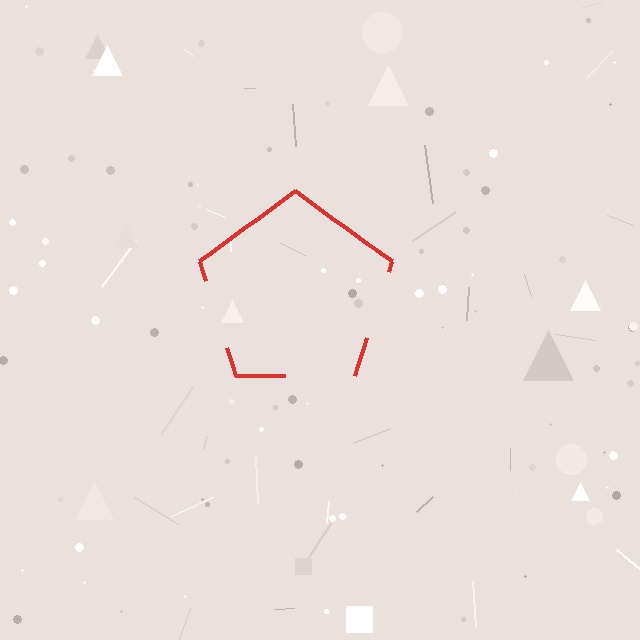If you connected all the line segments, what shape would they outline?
They would outline a pentagon.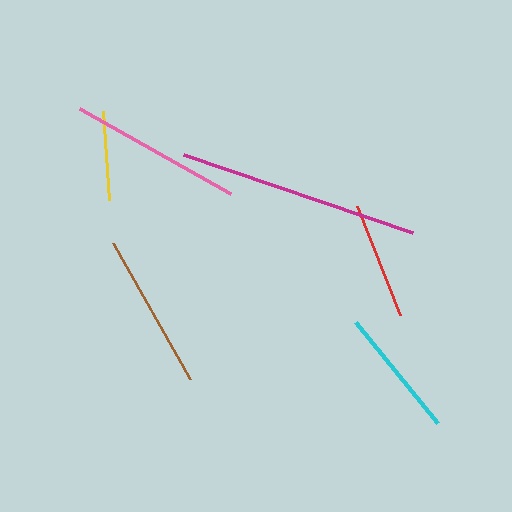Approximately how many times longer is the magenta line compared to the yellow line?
The magenta line is approximately 2.7 times the length of the yellow line.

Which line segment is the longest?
The magenta line is the longest at approximately 242 pixels.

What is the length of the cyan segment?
The cyan segment is approximately 130 pixels long.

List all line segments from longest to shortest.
From longest to shortest: magenta, pink, brown, cyan, red, yellow.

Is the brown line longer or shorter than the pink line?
The pink line is longer than the brown line.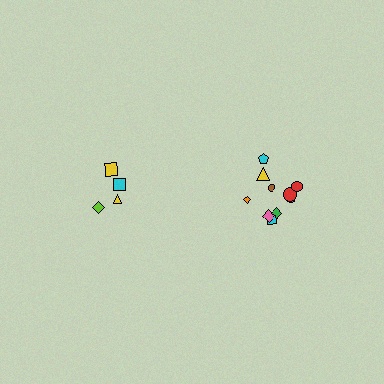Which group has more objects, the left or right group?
The right group.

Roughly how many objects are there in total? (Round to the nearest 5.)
Roughly 15 objects in total.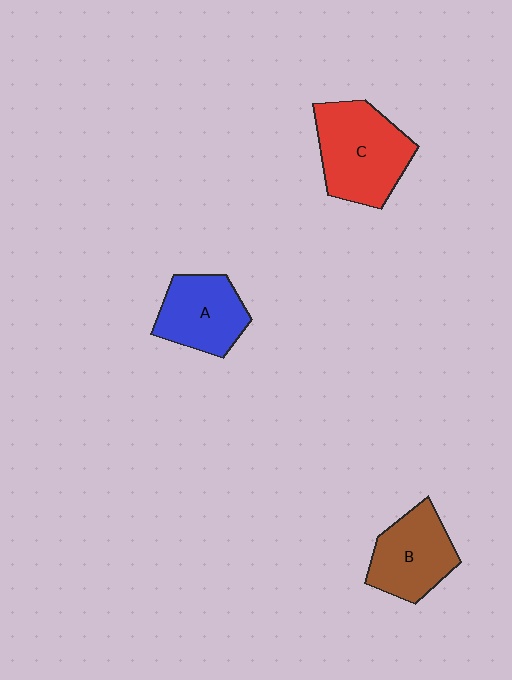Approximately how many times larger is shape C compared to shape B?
Approximately 1.3 times.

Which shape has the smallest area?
Shape A (blue).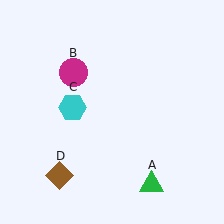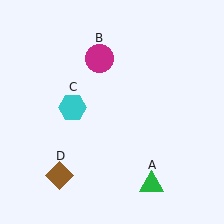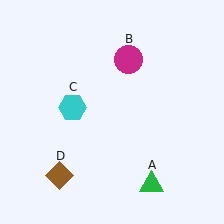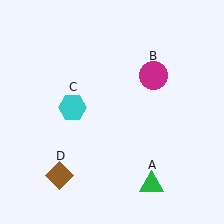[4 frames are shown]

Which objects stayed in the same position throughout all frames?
Green triangle (object A) and cyan hexagon (object C) and brown diamond (object D) remained stationary.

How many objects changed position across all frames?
1 object changed position: magenta circle (object B).